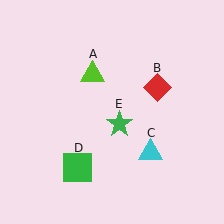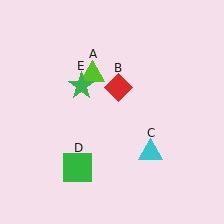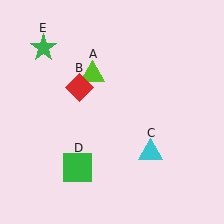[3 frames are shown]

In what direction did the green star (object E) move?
The green star (object E) moved up and to the left.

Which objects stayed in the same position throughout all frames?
Lime triangle (object A) and cyan triangle (object C) and green square (object D) remained stationary.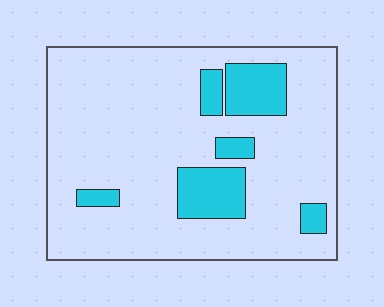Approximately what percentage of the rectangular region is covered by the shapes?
Approximately 15%.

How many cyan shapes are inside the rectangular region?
6.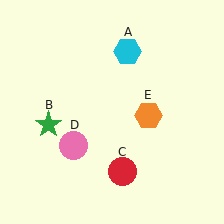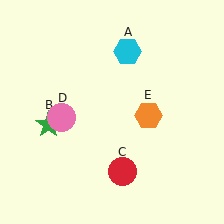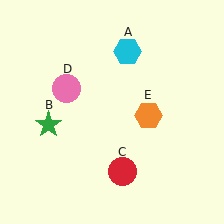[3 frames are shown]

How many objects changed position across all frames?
1 object changed position: pink circle (object D).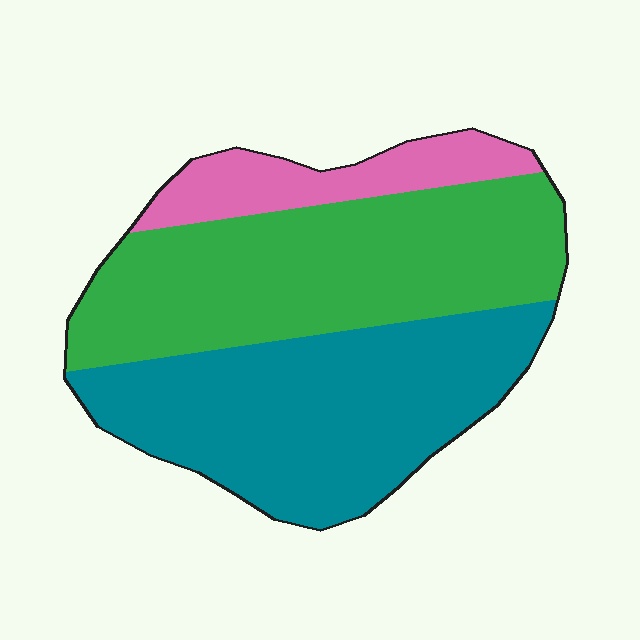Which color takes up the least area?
Pink, at roughly 15%.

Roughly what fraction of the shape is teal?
Teal takes up between a third and a half of the shape.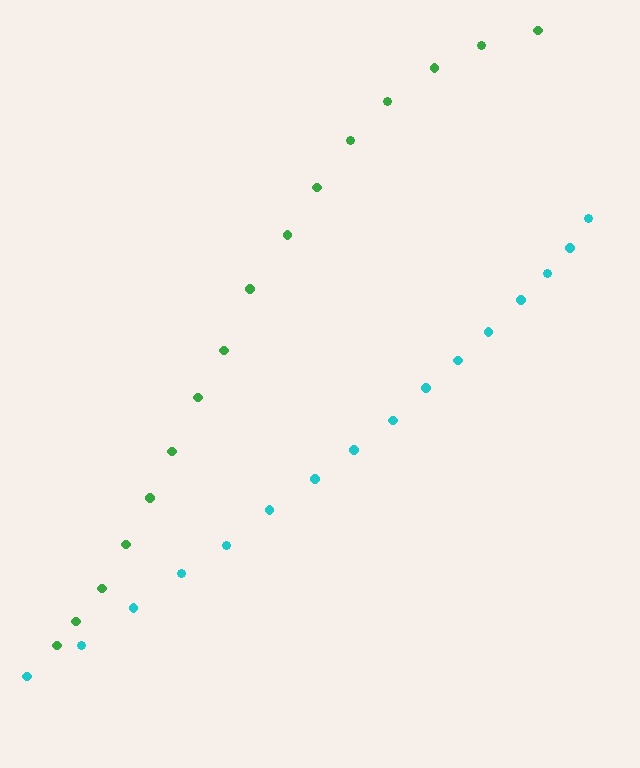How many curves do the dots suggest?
There are 2 distinct paths.